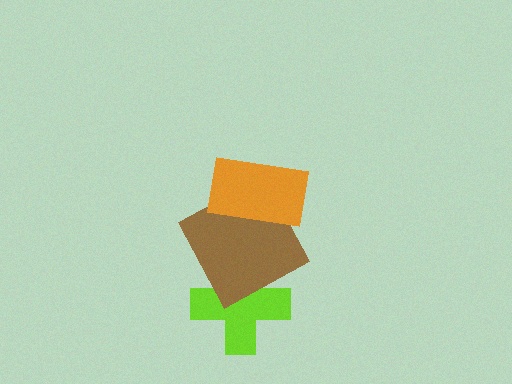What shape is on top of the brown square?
The orange rectangle is on top of the brown square.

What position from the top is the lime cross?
The lime cross is 3rd from the top.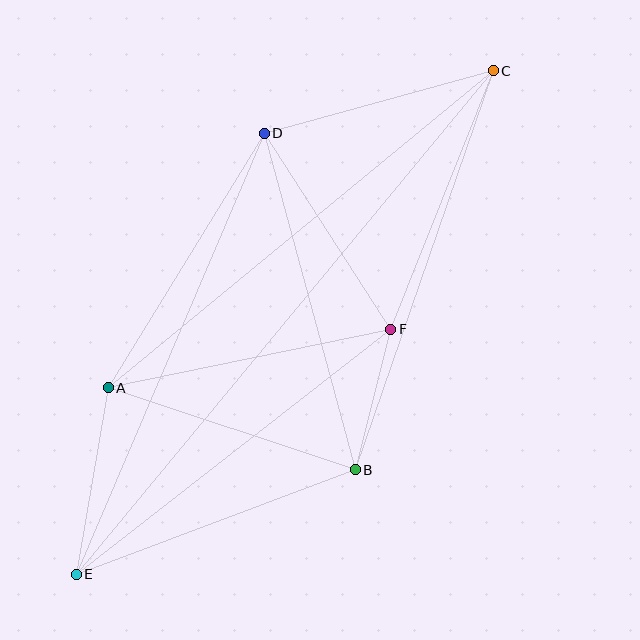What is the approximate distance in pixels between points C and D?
The distance between C and D is approximately 237 pixels.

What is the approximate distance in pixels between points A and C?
The distance between A and C is approximately 498 pixels.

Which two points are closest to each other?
Points B and F are closest to each other.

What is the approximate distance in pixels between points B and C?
The distance between B and C is approximately 422 pixels.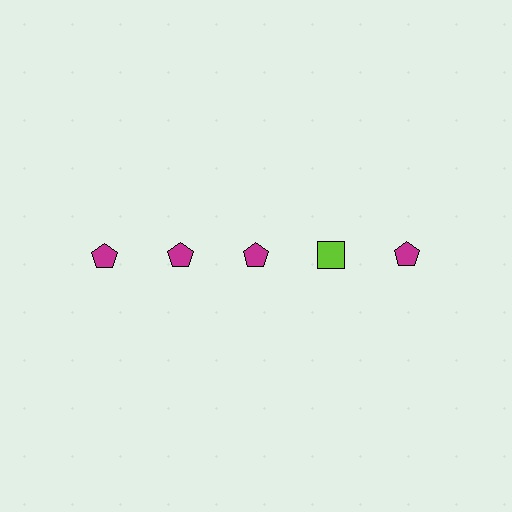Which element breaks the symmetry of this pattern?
The lime square in the top row, second from right column breaks the symmetry. All other shapes are magenta pentagons.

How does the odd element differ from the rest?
It differs in both color (lime instead of magenta) and shape (square instead of pentagon).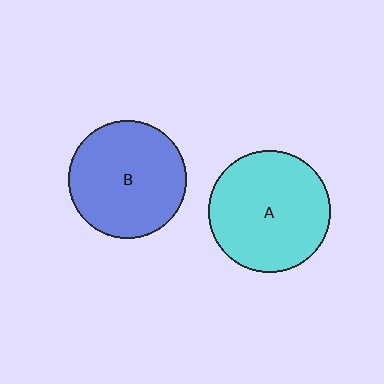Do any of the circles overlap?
No, none of the circles overlap.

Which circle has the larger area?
Circle A (cyan).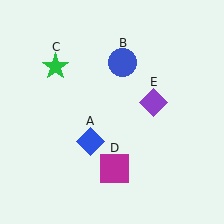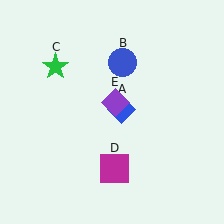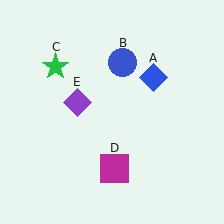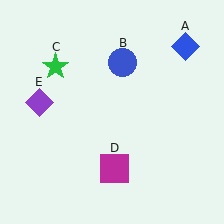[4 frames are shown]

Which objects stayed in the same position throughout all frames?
Blue circle (object B) and green star (object C) and magenta square (object D) remained stationary.